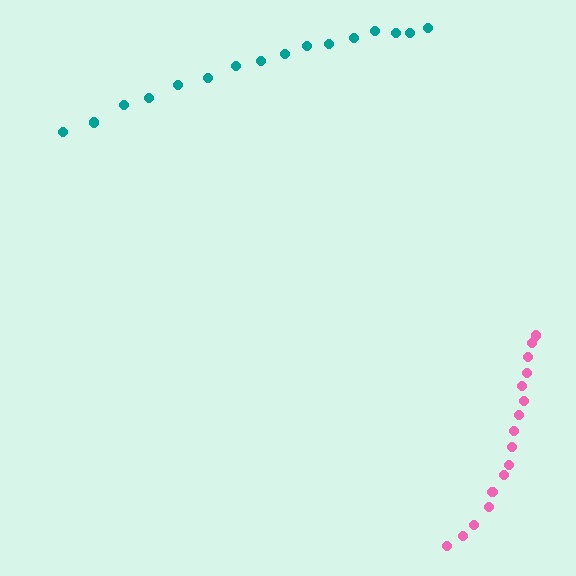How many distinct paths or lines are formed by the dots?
There are 2 distinct paths.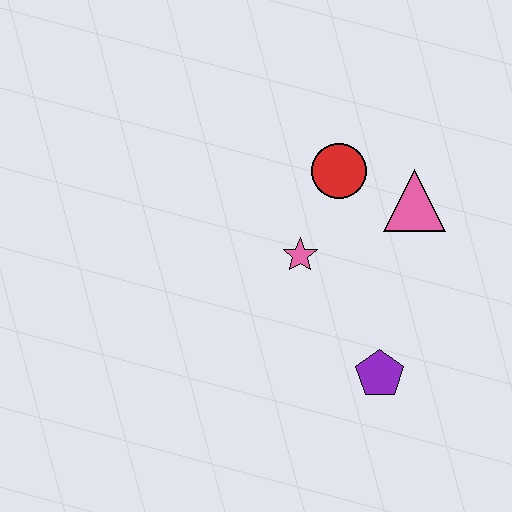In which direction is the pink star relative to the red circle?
The pink star is below the red circle.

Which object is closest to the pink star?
The red circle is closest to the pink star.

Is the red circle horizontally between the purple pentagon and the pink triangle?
No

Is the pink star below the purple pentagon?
No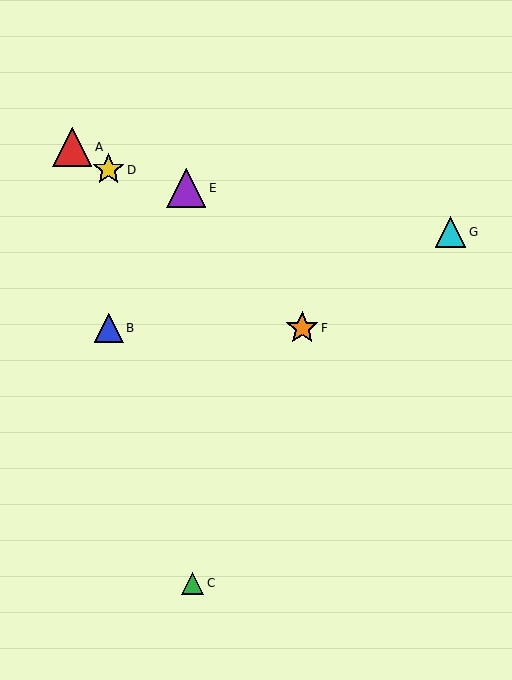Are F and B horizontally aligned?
Yes, both are at y≈328.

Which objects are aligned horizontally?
Objects B, F are aligned horizontally.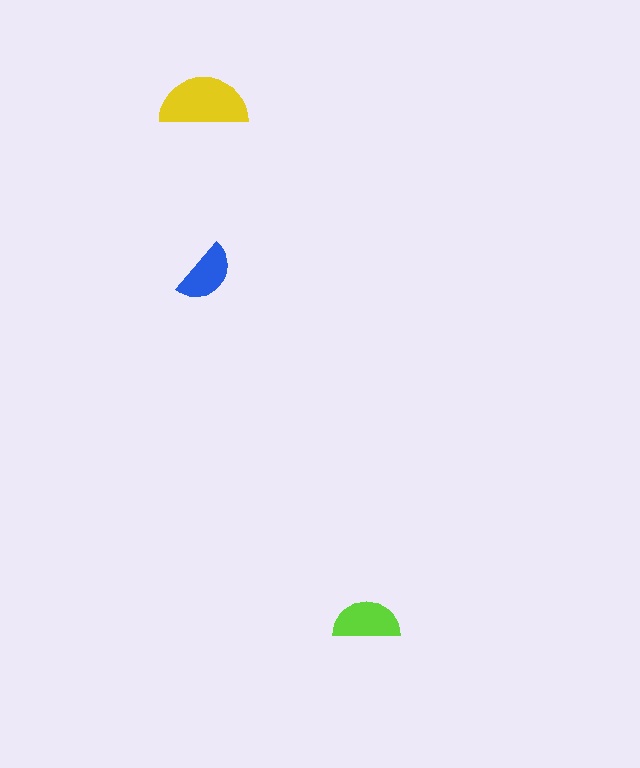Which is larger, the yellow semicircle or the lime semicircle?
The yellow one.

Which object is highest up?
The yellow semicircle is topmost.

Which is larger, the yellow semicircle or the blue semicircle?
The yellow one.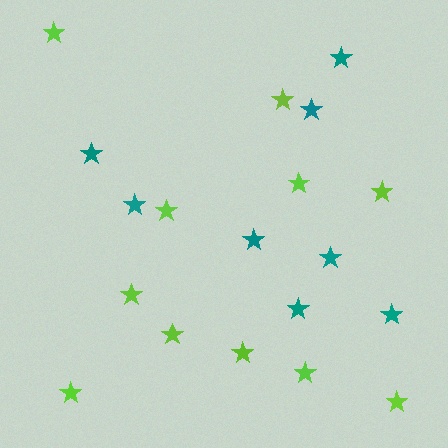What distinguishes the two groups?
There are 2 groups: one group of lime stars (11) and one group of teal stars (8).